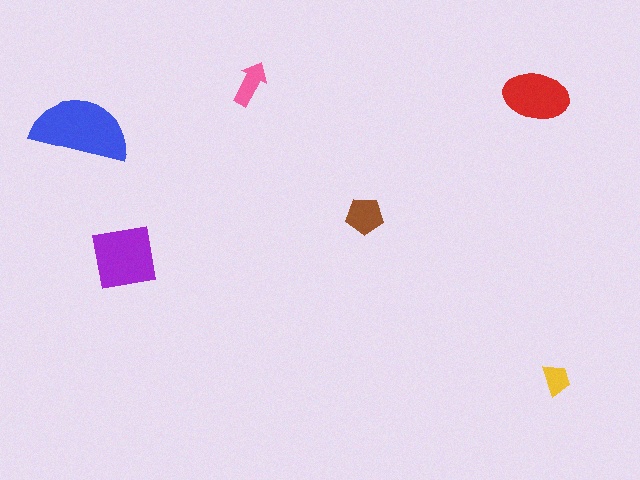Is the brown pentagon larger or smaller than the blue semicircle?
Smaller.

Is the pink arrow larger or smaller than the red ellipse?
Smaller.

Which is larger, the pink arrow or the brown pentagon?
The brown pentagon.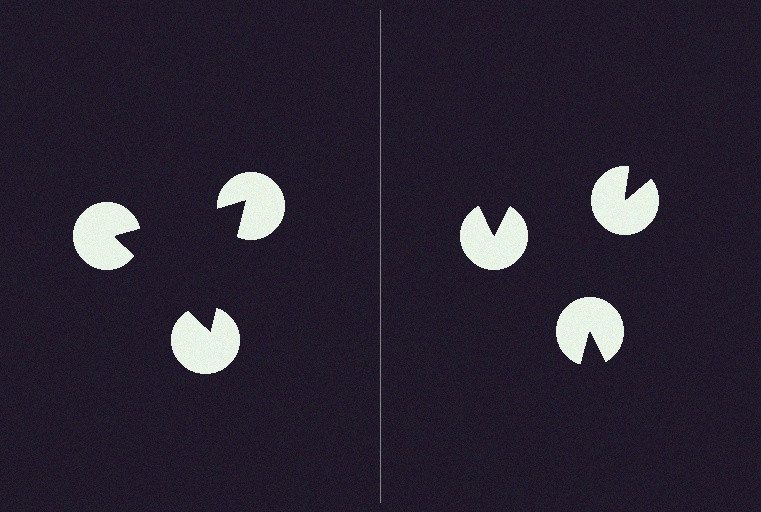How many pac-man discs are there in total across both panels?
6 — 3 on each side.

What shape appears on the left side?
An illusory triangle.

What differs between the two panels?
The pac-man discs are positioned identically on both sides; only the wedge orientations differ. On the left they align to a triangle; on the right they are misaligned.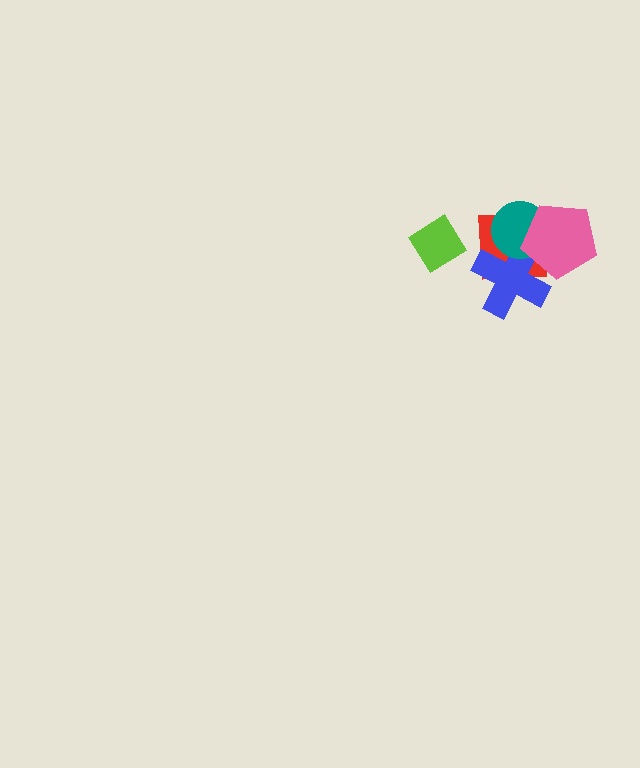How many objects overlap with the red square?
3 objects overlap with the red square.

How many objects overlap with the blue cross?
3 objects overlap with the blue cross.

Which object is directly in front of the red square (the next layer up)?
The blue cross is directly in front of the red square.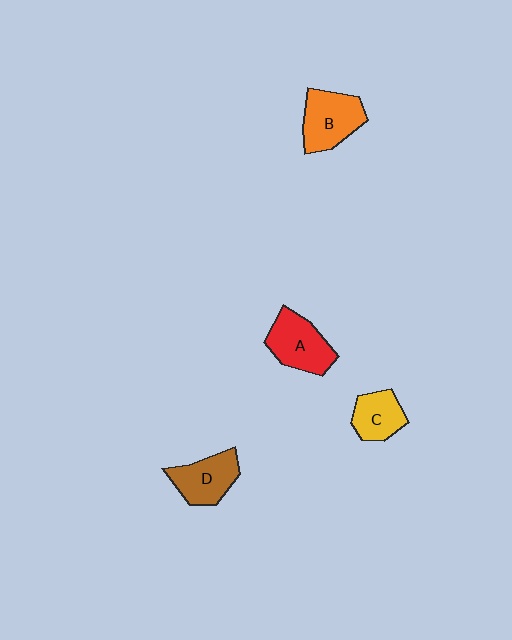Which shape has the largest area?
Shape B (orange).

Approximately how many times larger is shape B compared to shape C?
Approximately 1.4 times.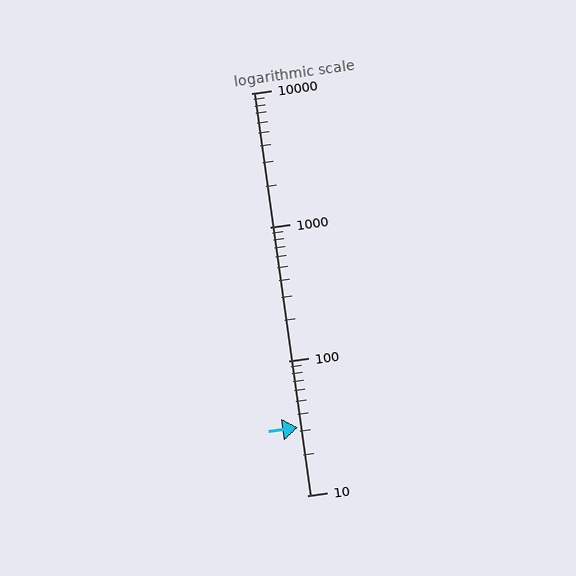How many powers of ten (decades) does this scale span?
The scale spans 3 decades, from 10 to 10000.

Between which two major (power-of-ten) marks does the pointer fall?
The pointer is between 10 and 100.